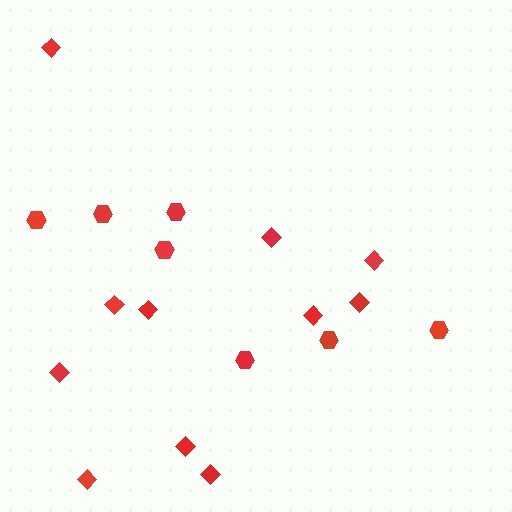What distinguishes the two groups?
There are 2 groups: one group of diamonds (11) and one group of hexagons (7).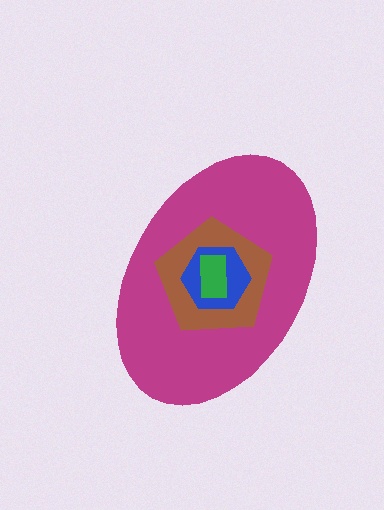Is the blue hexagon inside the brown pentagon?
Yes.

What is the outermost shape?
The magenta ellipse.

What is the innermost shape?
The green rectangle.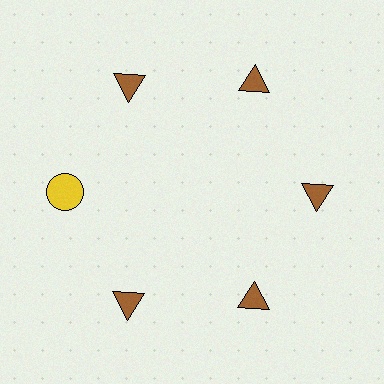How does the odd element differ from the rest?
It differs in both color (yellow instead of brown) and shape (circle instead of triangle).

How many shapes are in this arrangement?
There are 6 shapes arranged in a ring pattern.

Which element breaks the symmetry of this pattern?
The yellow circle at roughly the 9 o'clock position breaks the symmetry. All other shapes are brown triangles.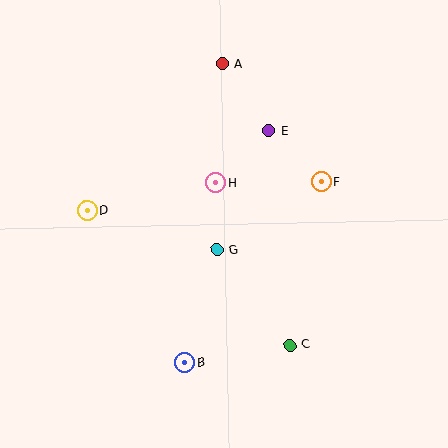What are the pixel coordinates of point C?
Point C is at (290, 345).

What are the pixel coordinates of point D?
Point D is at (87, 210).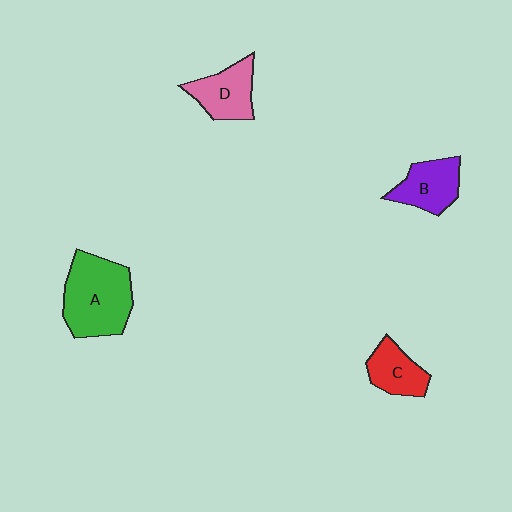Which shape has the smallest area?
Shape C (red).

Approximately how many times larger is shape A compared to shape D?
Approximately 1.7 times.